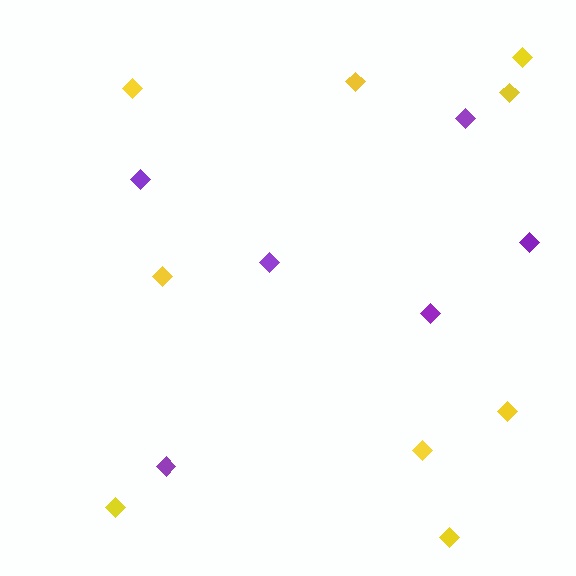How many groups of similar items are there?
There are 2 groups: one group of yellow diamonds (9) and one group of purple diamonds (6).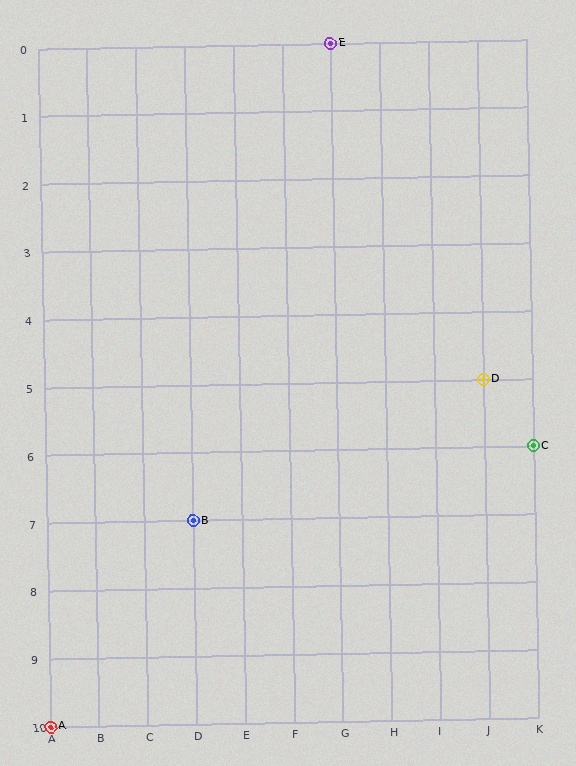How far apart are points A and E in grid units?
Points A and E are 6 columns and 10 rows apart (about 11.7 grid units diagonally).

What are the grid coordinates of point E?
Point E is at grid coordinates (G, 0).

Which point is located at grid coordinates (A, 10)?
Point A is at (A, 10).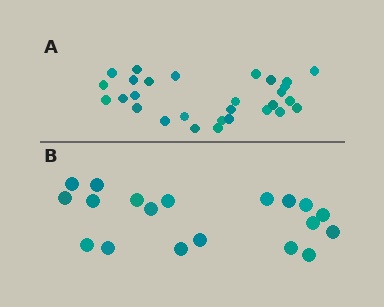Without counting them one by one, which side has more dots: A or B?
Region A (the top region) has more dots.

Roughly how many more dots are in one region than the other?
Region A has roughly 10 or so more dots than region B.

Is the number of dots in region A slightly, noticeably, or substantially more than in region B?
Region A has substantially more. The ratio is roughly 1.5 to 1.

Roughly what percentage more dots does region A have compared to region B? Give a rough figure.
About 55% more.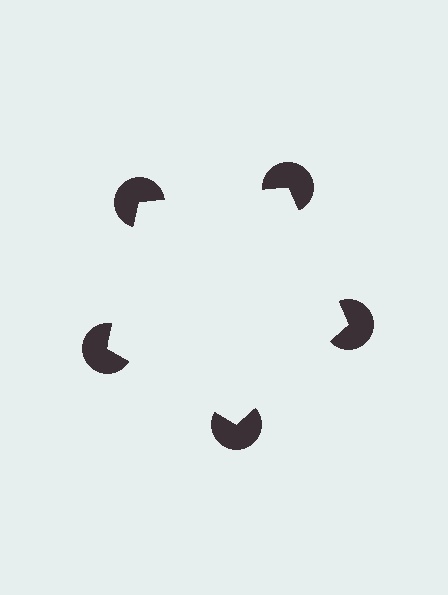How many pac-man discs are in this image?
There are 5 — one at each vertex of the illusory pentagon.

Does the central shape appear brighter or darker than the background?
It typically appears slightly brighter than the background, even though no actual brightness change is drawn.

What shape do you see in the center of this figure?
An illusory pentagon — its edges are inferred from the aligned wedge cuts in the pac-man discs, not physically drawn.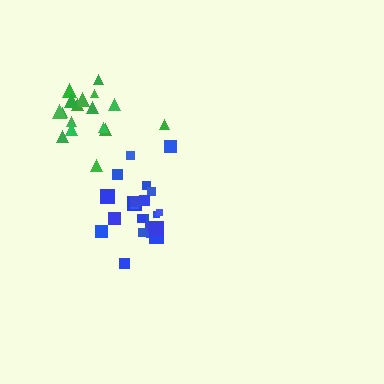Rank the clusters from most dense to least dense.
blue, green.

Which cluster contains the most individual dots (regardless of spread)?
Blue (23).